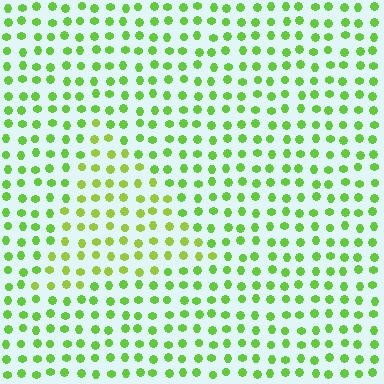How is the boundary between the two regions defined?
The boundary is defined purely by a slight shift in hue (about 21 degrees). Spacing, size, and orientation are identical on both sides.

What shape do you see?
I see a triangle.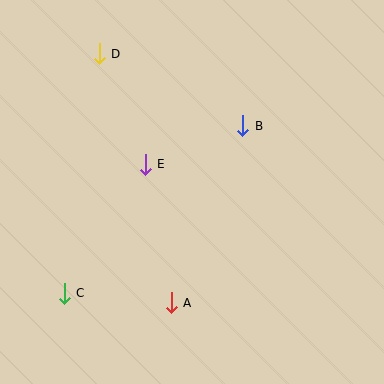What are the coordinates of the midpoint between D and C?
The midpoint between D and C is at (82, 173).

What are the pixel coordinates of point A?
Point A is at (171, 303).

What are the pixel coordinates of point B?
Point B is at (243, 126).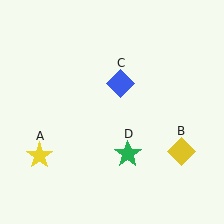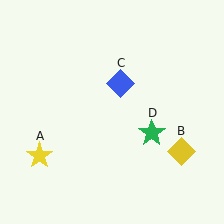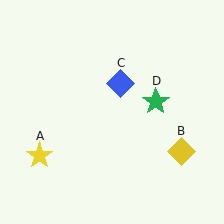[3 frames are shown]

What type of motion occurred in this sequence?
The green star (object D) rotated counterclockwise around the center of the scene.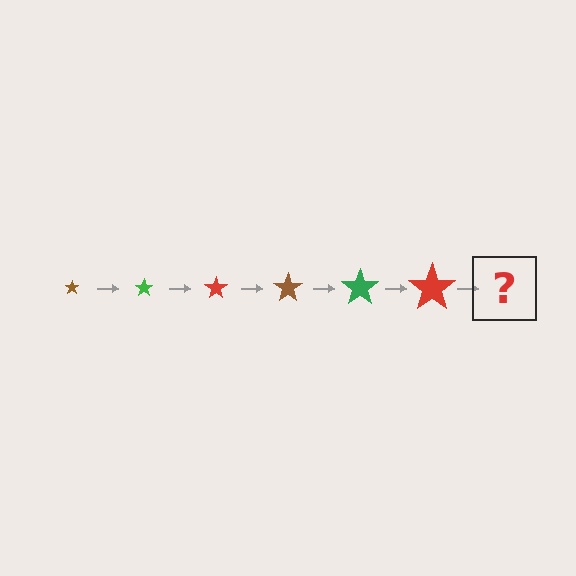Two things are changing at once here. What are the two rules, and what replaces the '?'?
The two rules are that the star grows larger each step and the color cycles through brown, green, and red. The '?' should be a brown star, larger than the previous one.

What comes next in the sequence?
The next element should be a brown star, larger than the previous one.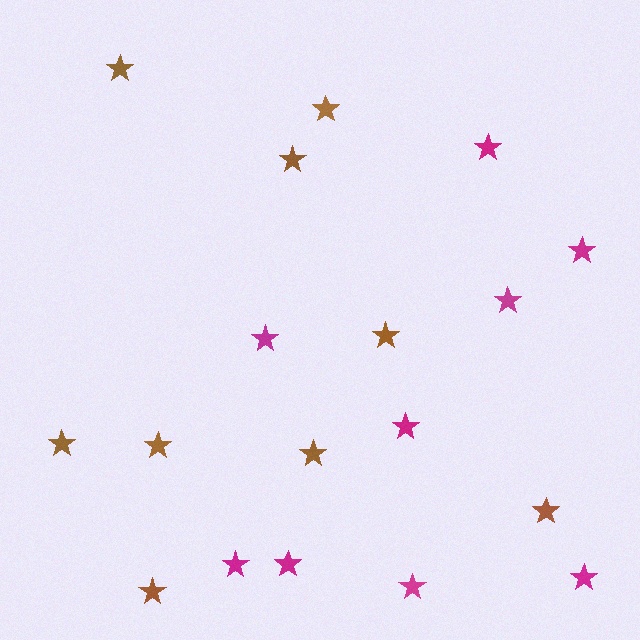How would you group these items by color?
There are 2 groups: one group of brown stars (9) and one group of magenta stars (9).